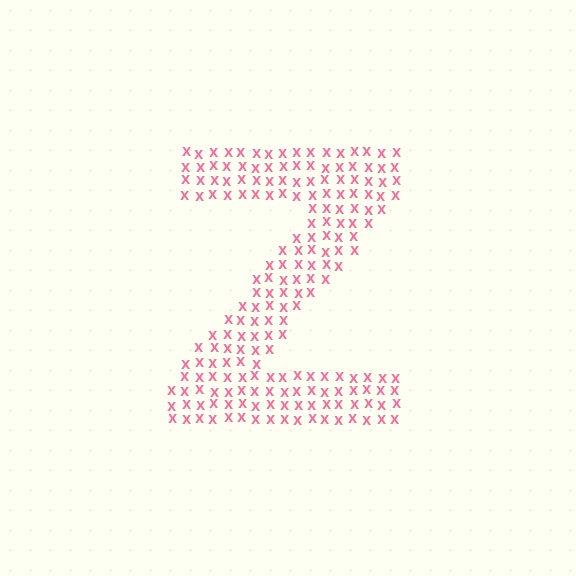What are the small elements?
The small elements are letter X's.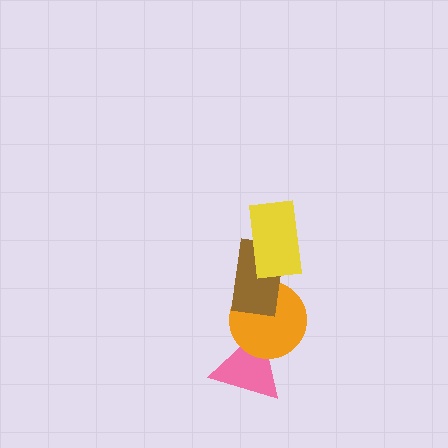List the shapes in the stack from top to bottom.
From top to bottom: the yellow rectangle, the brown rectangle, the orange circle, the pink triangle.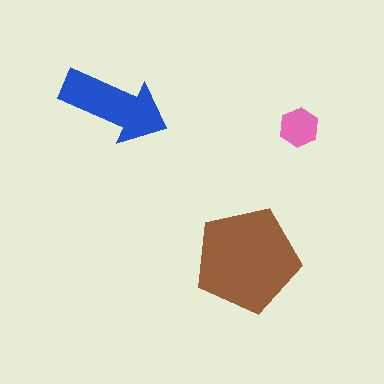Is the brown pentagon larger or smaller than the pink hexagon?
Larger.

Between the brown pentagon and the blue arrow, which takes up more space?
The brown pentagon.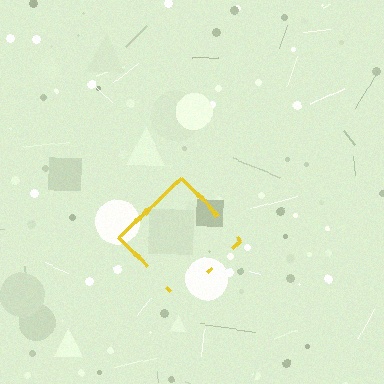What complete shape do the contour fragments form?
The contour fragments form a diamond.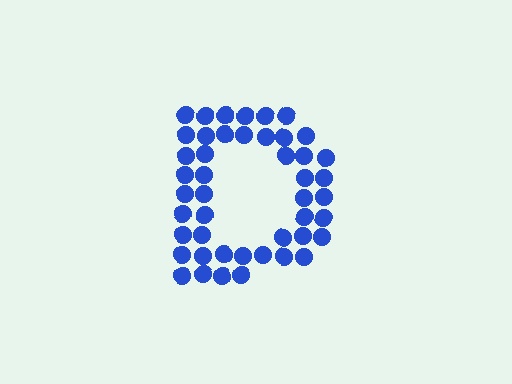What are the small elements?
The small elements are circles.